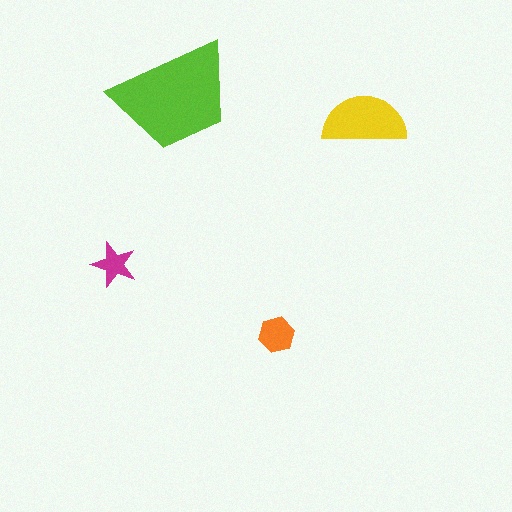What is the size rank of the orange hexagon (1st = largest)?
3rd.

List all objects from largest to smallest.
The lime trapezoid, the yellow semicircle, the orange hexagon, the magenta star.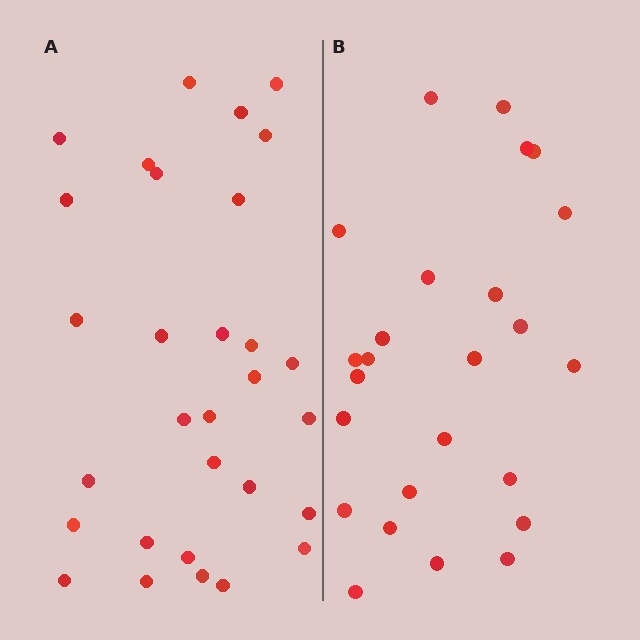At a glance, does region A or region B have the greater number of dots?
Region A (the left region) has more dots.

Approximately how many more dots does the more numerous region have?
Region A has about 5 more dots than region B.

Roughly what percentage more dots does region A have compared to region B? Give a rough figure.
About 20% more.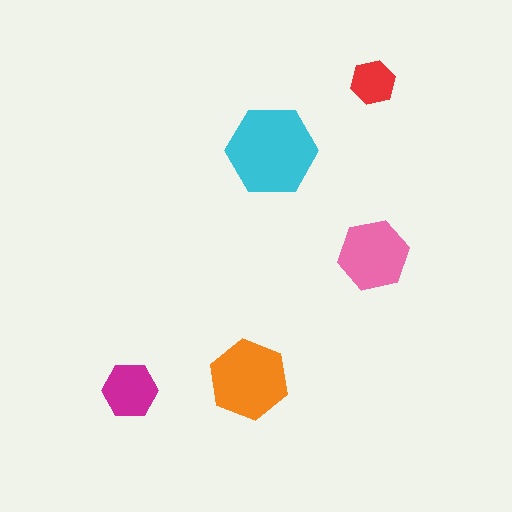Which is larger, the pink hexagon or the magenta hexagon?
The pink one.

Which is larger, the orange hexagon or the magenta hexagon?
The orange one.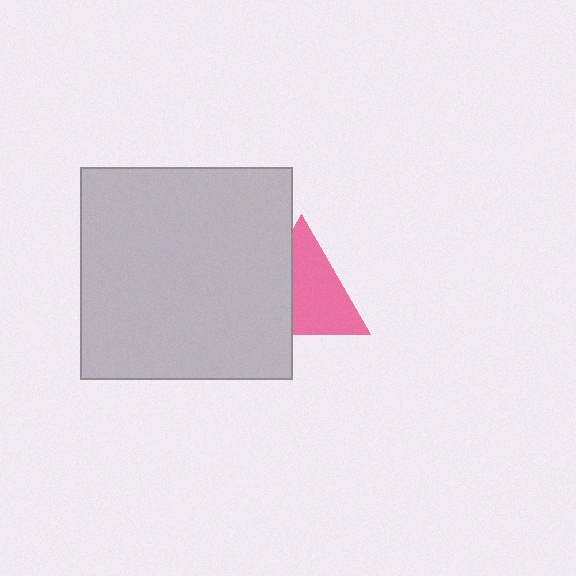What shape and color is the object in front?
The object in front is a light gray square.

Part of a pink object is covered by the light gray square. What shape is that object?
It is a triangle.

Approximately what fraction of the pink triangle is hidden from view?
Roughly 39% of the pink triangle is hidden behind the light gray square.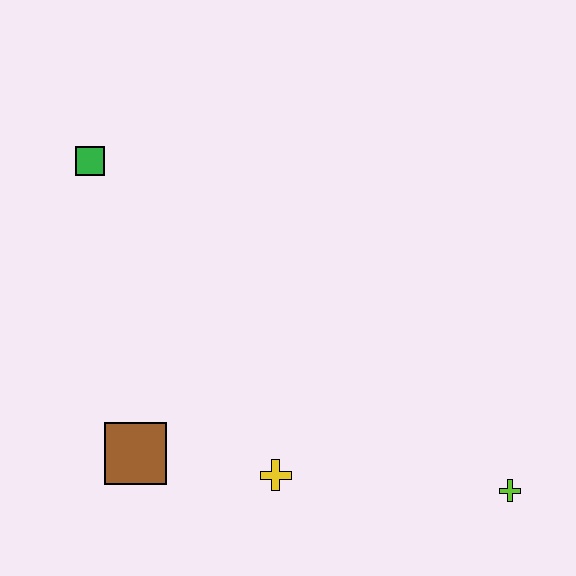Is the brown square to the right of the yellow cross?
No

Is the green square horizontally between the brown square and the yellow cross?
No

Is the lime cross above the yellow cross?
No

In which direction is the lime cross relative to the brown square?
The lime cross is to the right of the brown square.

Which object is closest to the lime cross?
The yellow cross is closest to the lime cross.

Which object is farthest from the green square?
The lime cross is farthest from the green square.